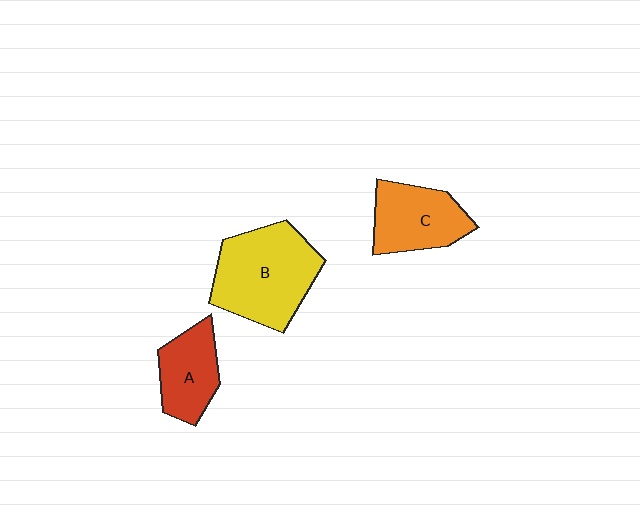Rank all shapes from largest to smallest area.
From largest to smallest: B (yellow), C (orange), A (red).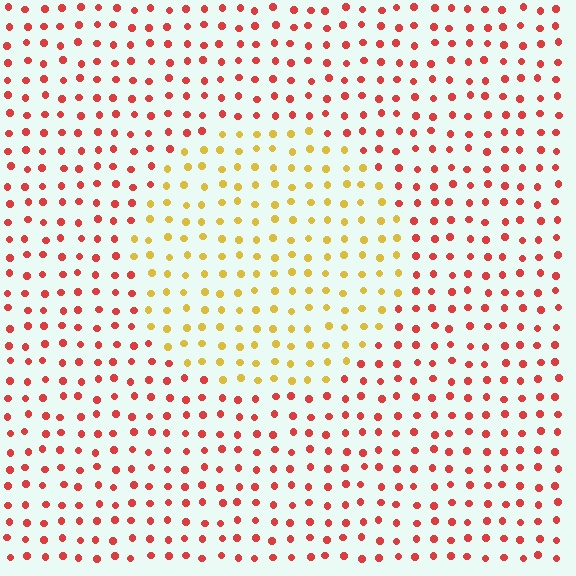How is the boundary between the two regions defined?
The boundary is defined purely by a slight shift in hue (about 50 degrees). Spacing, size, and orientation are identical on both sides.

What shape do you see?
I see a circle.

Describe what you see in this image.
The image is filled with small red elements in a uniform arrangement. A circle-shaped region is visible where the elements are tinted to a slightly different hue, forming a subtle color boundary.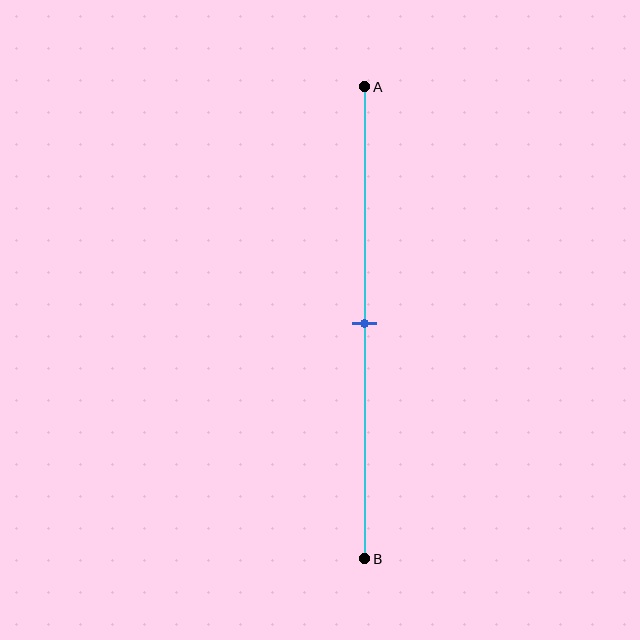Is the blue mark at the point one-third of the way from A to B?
No, the mark is at about 50% from A, not at the 33% one-third point.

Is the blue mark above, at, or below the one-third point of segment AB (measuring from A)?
The blue mark is below the one-third point of segment AB.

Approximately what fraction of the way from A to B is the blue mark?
The blue mark is approximately 50% of the way from A to B.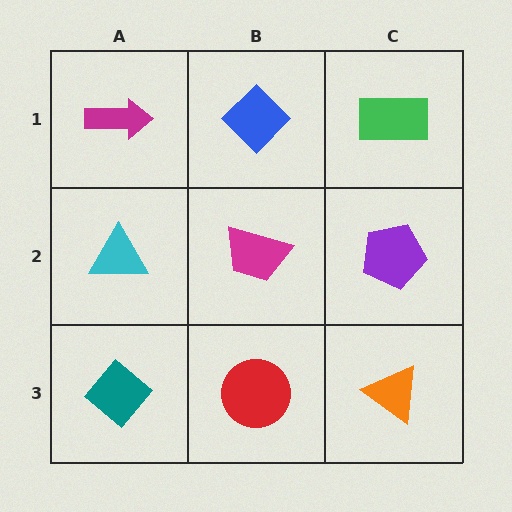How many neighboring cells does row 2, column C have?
3.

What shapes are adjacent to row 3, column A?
A cyan triangle (row 2, column A), a red circle (row 3, column B).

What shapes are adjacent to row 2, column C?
A green rectangle (row 1, column C), an orange triangle (row 3, column C), a magenta trapezoid (row 2, column B).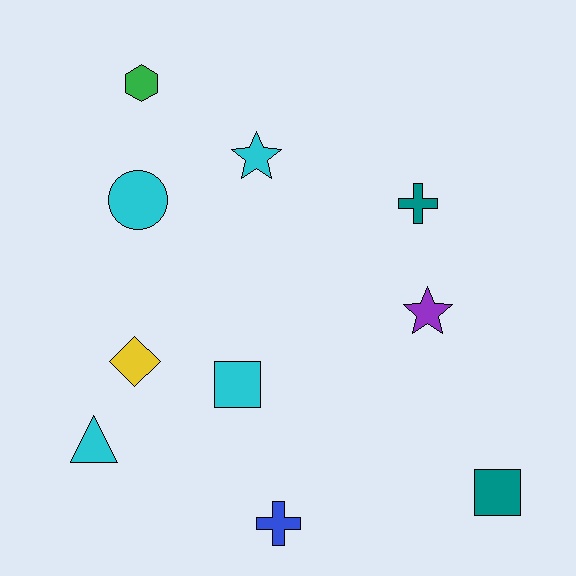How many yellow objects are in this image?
There is 1 yellow object.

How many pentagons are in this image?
There are no pentagons.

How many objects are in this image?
There are 10 objects.